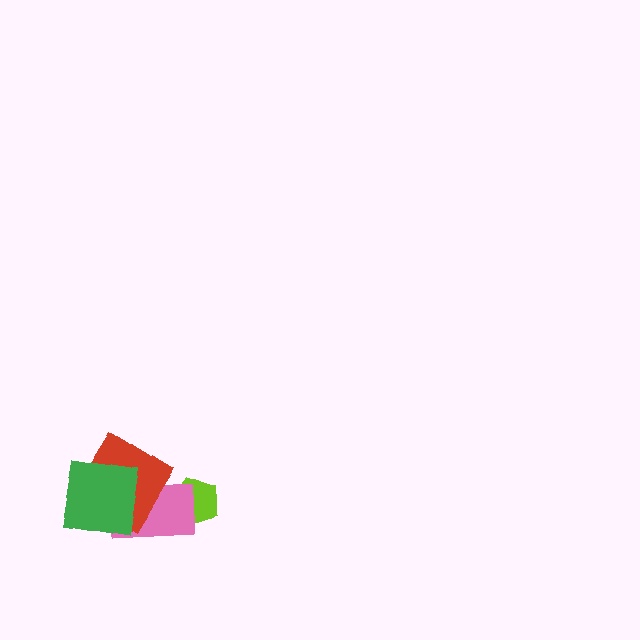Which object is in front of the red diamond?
The green square is in front of the red diamond.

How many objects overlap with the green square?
2 objects overlap with the green square.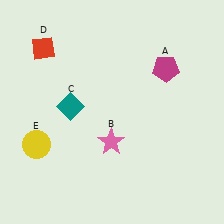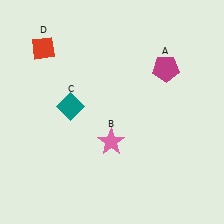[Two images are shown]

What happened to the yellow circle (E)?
The yellow circle (E) was removed in Image 2. It was in the bottom-left area of Image 1.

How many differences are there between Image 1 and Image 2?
There is 1 difference between the two images.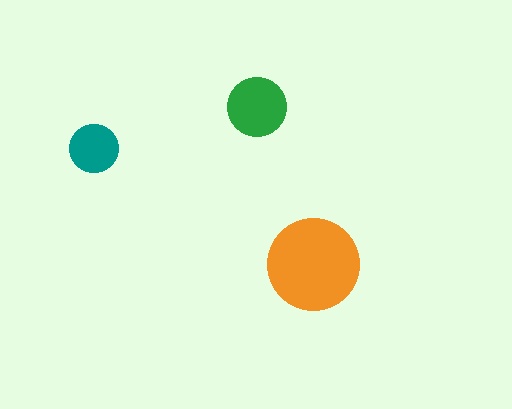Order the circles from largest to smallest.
the orange one, the green one, the teal one.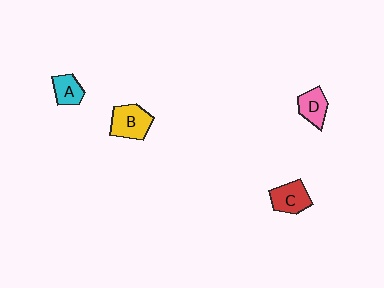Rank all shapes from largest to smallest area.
From largest to smallest: B (yellow), C (red), D (pink), A (cyan).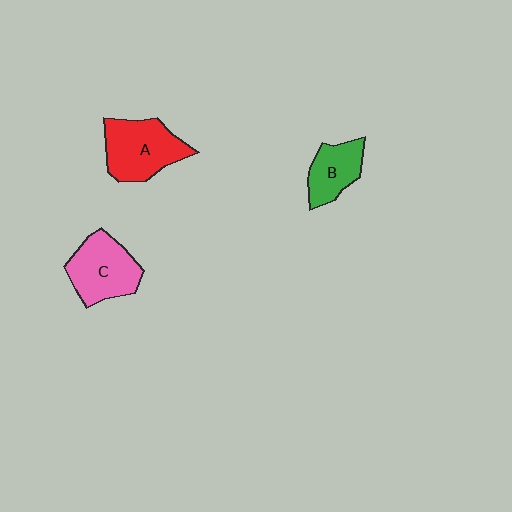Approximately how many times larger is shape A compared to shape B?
Approximately 1.5 times.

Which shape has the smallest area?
Shape B (green).